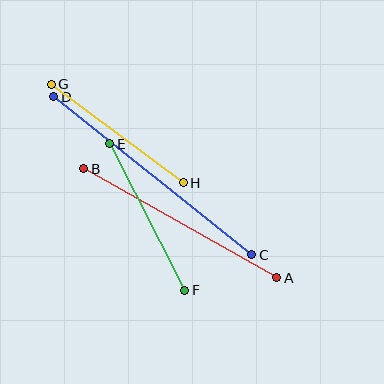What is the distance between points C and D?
The distance is approximately 253 pixels.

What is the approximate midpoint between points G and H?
The midpoint is at approximately (117, 133) pixels.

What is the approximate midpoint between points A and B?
The midpoint is at approximately (180, 223) pixels.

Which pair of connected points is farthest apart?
Points C and D are farthest apart.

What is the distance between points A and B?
The distance is approximately 221 pixels.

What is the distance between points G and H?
The distance is approximately 165 pixels.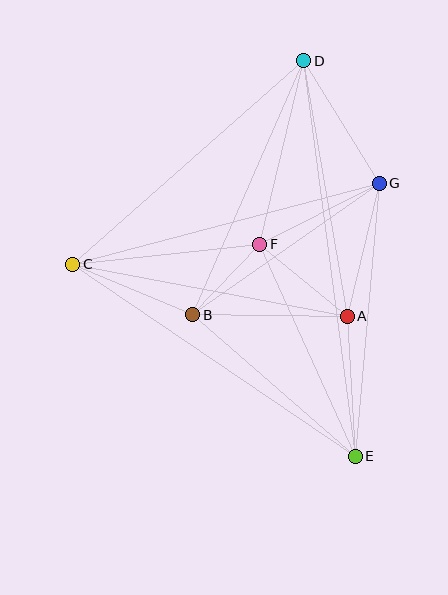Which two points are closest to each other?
Points B and F are closest to each other.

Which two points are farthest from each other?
Points D and E are farthest from each other.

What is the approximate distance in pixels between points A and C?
The distance between A and C is approximately 279 pixels.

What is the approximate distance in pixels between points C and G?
The distance between C and G is approximately 317 pixels.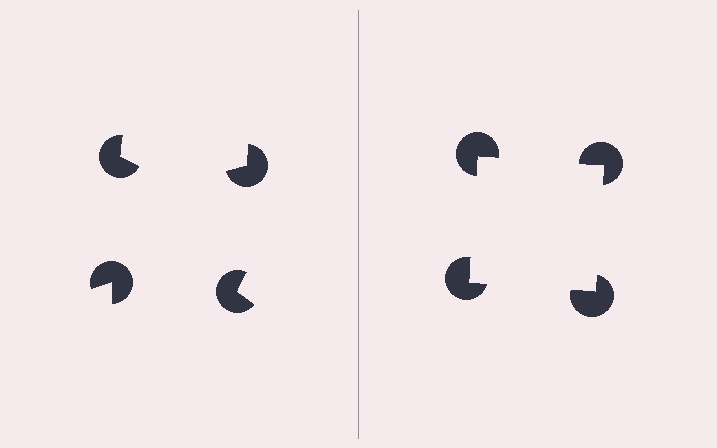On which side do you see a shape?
An illusory square appears on the right side. On the left side the wedge cuts are rotated, so no coherent shape forms.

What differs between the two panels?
The pac-man discs are positioned identically on both sides; only the wedge orientations differ. On the right they align to a square; on the left they are misaligned.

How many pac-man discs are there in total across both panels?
8 — 4 on each side.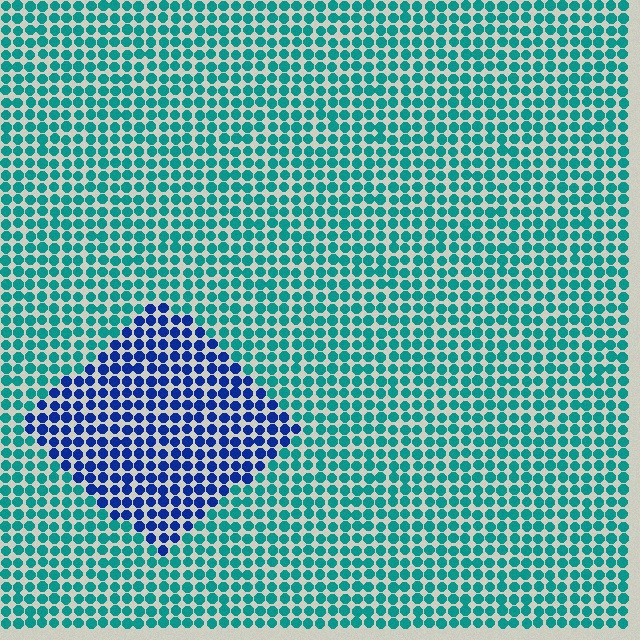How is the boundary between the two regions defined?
The boundary is defined purely by a slight shift in hue (about 52 degrees). Spacing, size, and orientation are identical on both sides.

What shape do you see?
I see a diamond.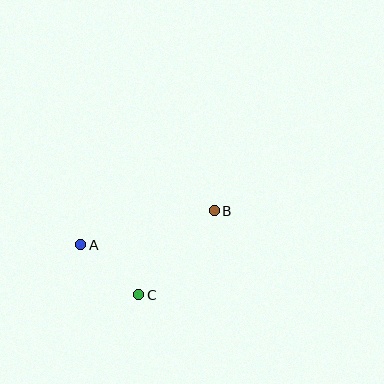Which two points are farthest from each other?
Points A and B are farthest from each other.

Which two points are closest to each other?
Points A and C are closest to each other.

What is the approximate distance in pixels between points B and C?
The distance between B and C is approximately 113 pixels.